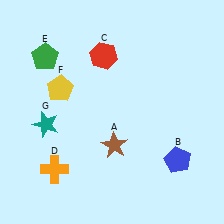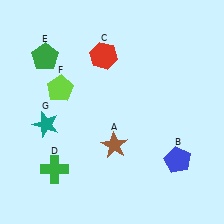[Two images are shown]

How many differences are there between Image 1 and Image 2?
There are 2 differences between the two images.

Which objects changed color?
D changed from orange to green. F changed from yellow to lime.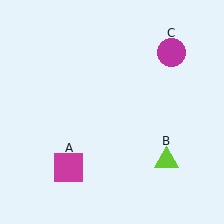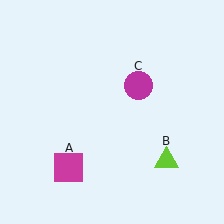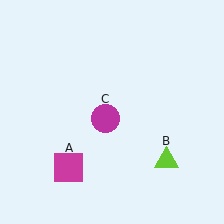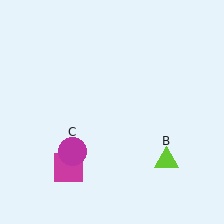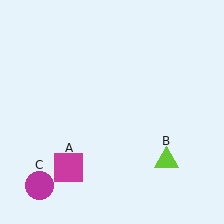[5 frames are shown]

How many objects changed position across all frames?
1 object changed position: magenta circle (object C).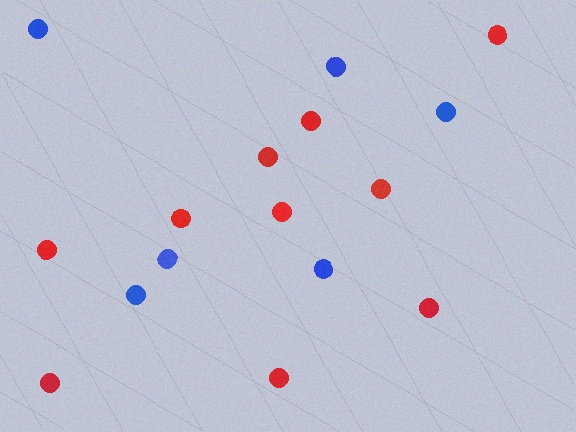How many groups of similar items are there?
There are 2 groups: one group of red circles (10) and one group of blue circles (6).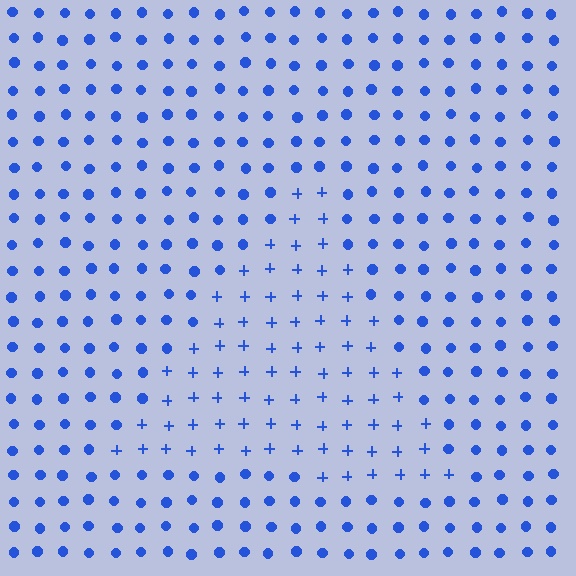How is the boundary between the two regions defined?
The boundary is defined by a change in element shape: plus signs inside vs. circles outside. All elements share the same color and spacing.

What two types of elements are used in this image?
The image uses plus signs inside the triangle region and circles outside it.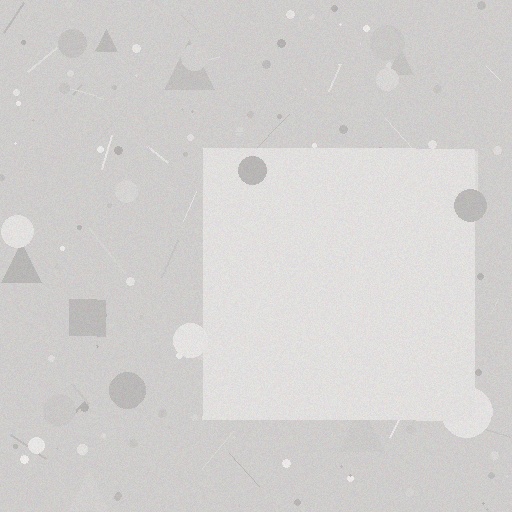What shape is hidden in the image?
A square is hidden in the image.